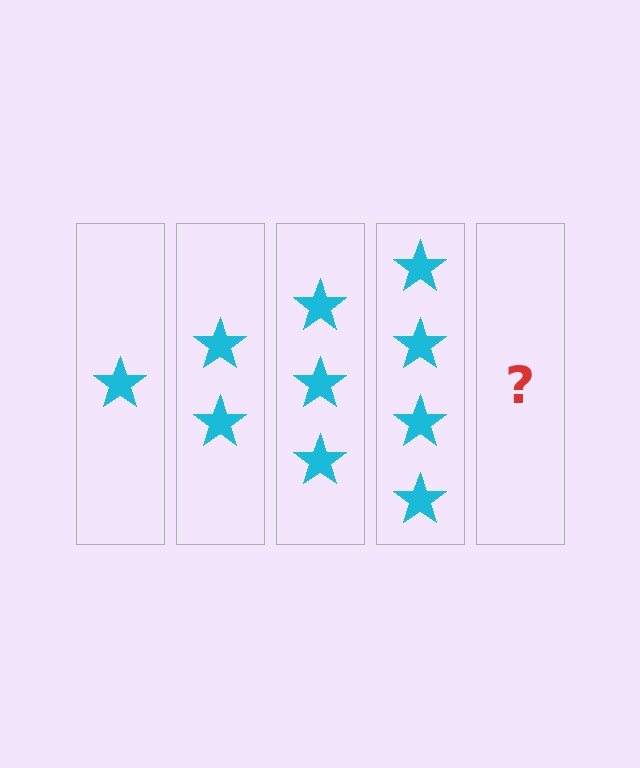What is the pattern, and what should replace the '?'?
The pattern is that each step adds one more star. The '?' should be 5 stars.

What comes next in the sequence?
The next element should be 5 stars.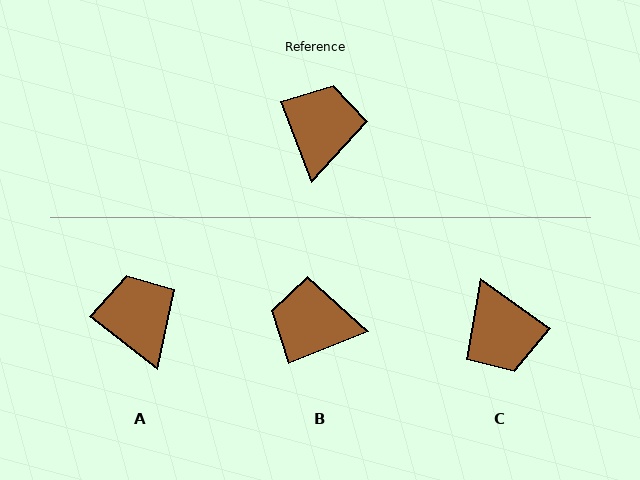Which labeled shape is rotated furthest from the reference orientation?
C, about 147 degrees away.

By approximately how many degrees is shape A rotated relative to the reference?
Approximately 31 degrees counter-clockwise.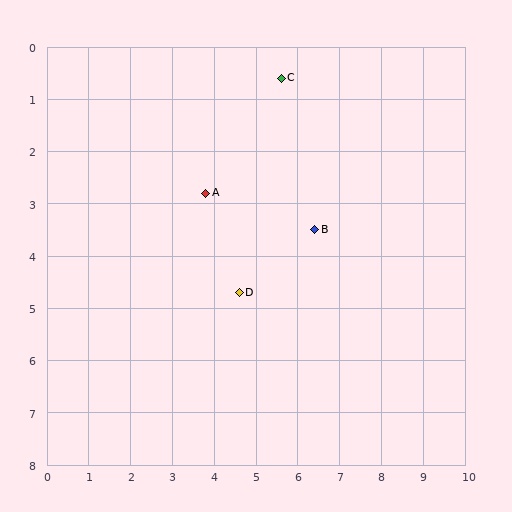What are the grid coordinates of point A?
Point A is at approximately (3.8, 2.8).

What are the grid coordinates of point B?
Point B is at approximately (6.4, 3.5).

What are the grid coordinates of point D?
Point D is at approximately (4.6, 4.7).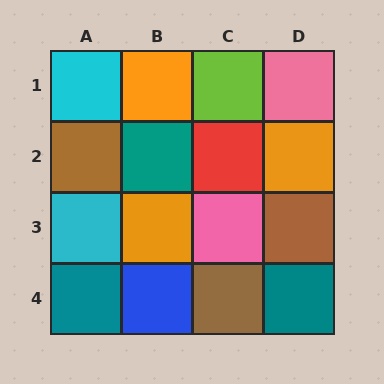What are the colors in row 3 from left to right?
Cyan, orange, pink, brown.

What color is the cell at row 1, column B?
Orange.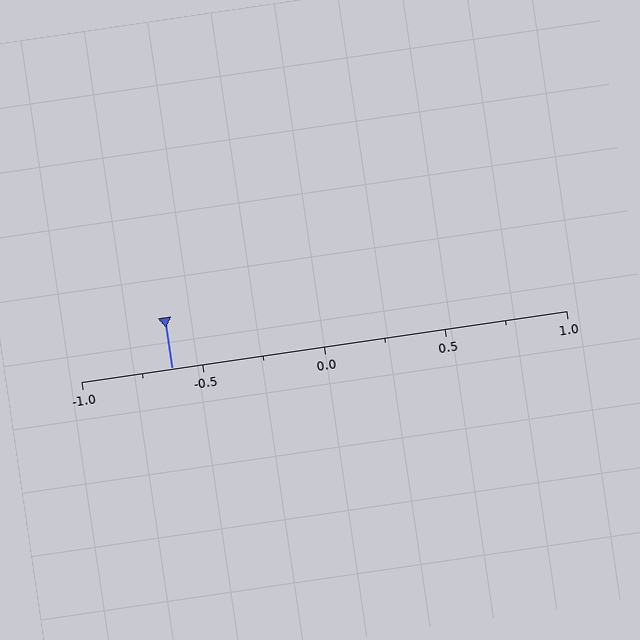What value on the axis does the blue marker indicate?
The marker indicates approximately -0.62.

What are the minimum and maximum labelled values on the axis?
The axis runs from -1.0 to 1.0.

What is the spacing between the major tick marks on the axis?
The major ticks are spaced 0.5 apart.